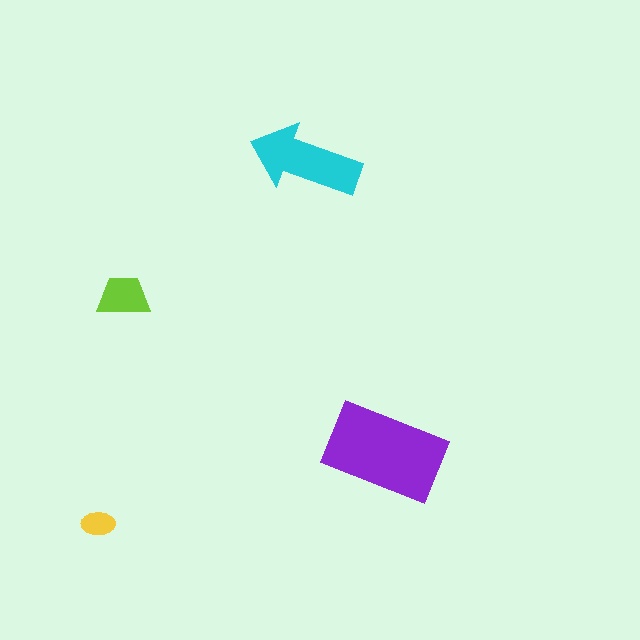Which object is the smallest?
The yellow ellipse.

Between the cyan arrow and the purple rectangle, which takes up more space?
The purple rectangle.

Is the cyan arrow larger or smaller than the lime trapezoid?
Larger.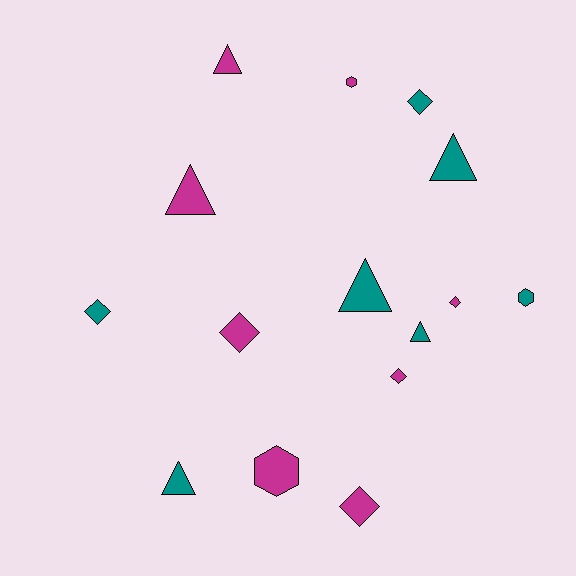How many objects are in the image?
There are 15 objects.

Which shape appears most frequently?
Triangle, with 6 objects.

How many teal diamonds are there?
There are 2 teal diamonds.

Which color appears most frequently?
Magenta, with 8 objects.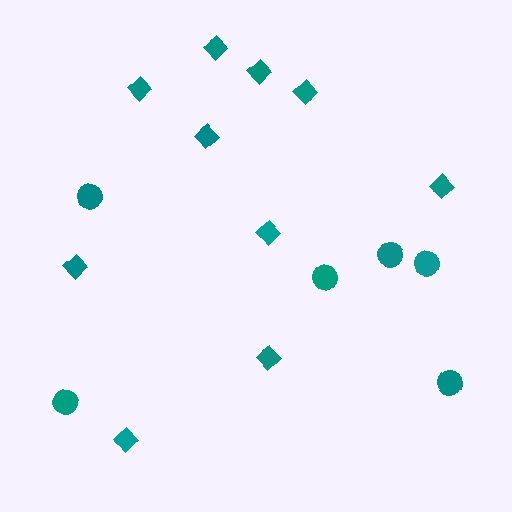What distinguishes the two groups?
There are 2 groups: one group of diamonds (10) and one group of circles (6).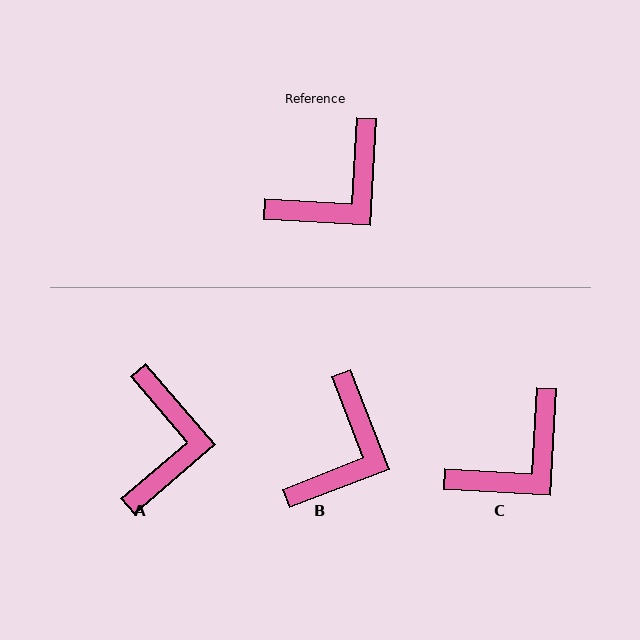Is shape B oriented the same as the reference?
No, it is off by about 24 degrees.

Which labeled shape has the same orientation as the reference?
C.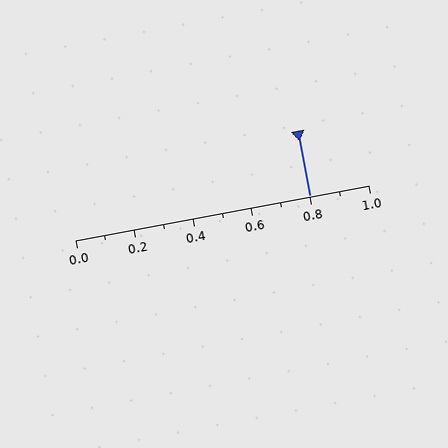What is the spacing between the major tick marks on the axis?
The major ticks are spaced 0.2 apart.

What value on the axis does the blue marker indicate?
The marker indicates approximately 0.8.